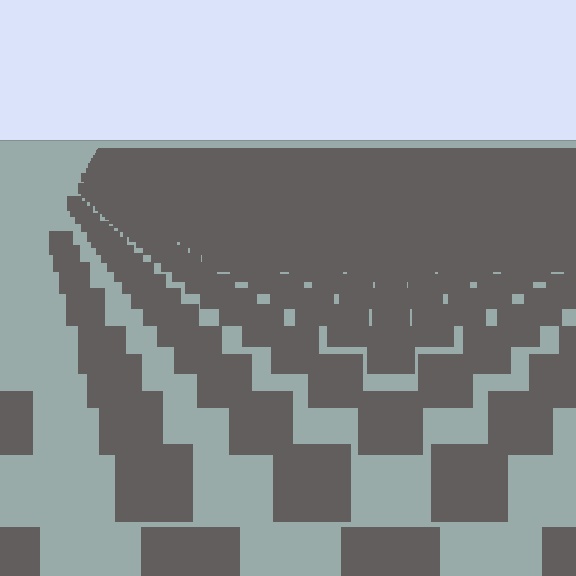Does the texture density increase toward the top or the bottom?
Density increases toward the top.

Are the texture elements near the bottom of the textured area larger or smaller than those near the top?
Larger. Near the bottom, elements are closer to the viewer and appear at a bigger on-screen size.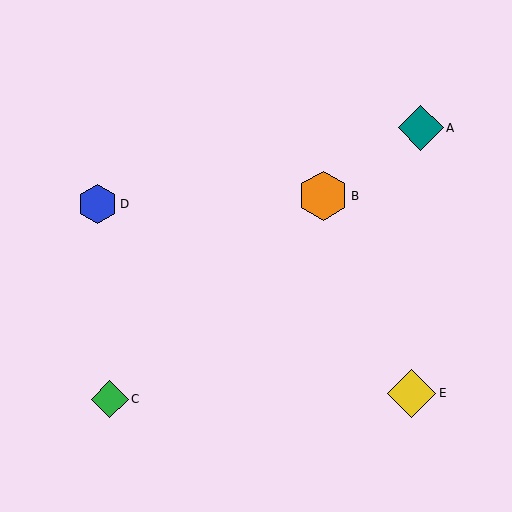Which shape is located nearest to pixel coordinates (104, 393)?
The green diamond (labeled C) at (110, 399) is nearest to that location.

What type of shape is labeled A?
Shape A is a teal diamond.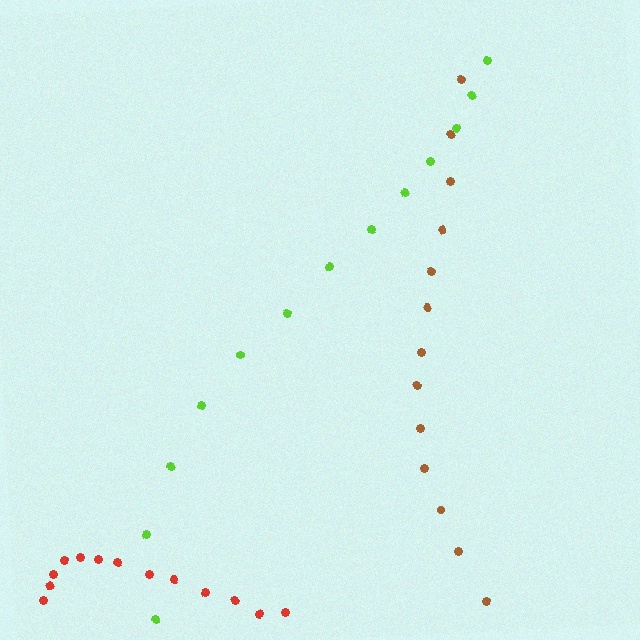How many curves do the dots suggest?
There are 3 distinct paths.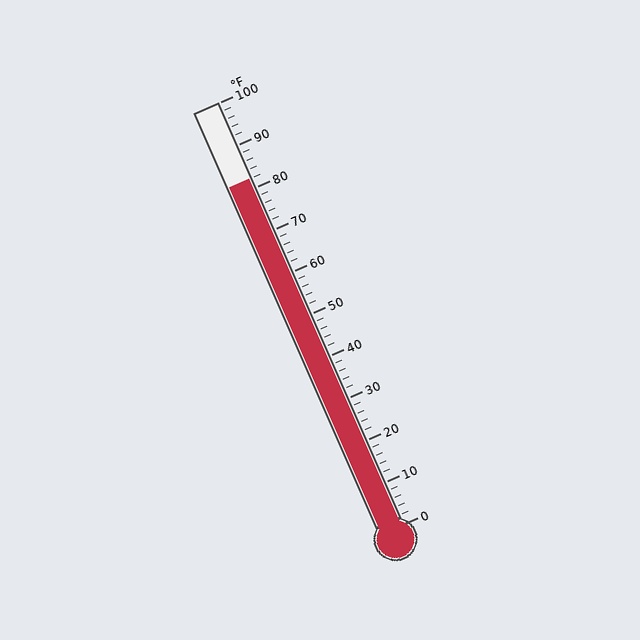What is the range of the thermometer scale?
The thermometer scale ranges from 0°F to 100°F.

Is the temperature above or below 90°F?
The temperature is below 90°F.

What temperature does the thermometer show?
The thermometer shows approximately 82°F.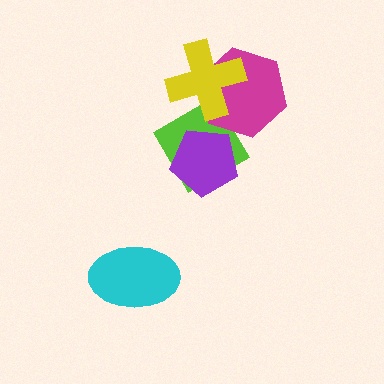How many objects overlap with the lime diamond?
3 objects overlap with the lime diamond.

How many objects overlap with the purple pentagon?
1 object overlaps with the purple pentagon.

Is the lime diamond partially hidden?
Yes, it is partially covered by another shape.